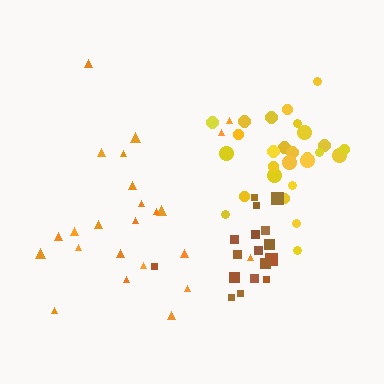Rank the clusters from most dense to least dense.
yellow, brown, orange.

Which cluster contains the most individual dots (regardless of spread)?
Yellow (27).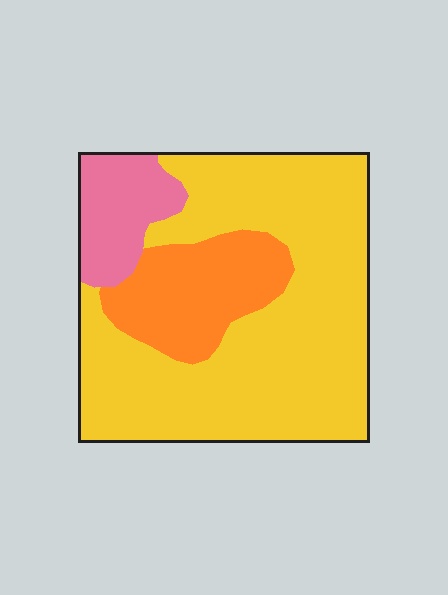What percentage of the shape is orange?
Orange covers about 20% of the shape.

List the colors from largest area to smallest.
From largest to smallest: yellow, orange, pink.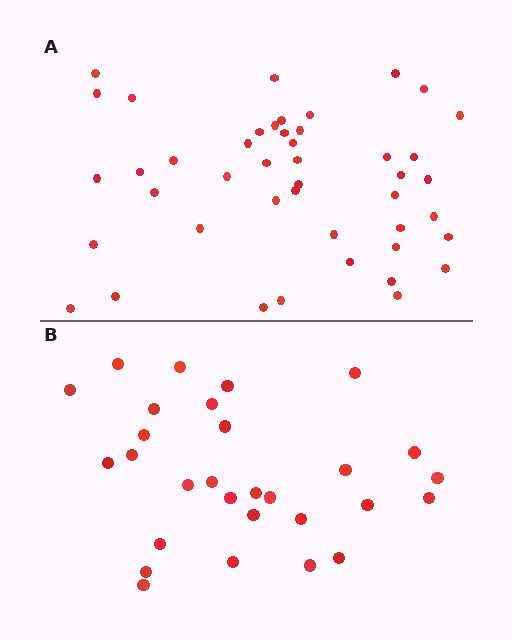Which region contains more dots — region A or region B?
Region A (the top region) has more dots.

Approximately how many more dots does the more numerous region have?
Region A has approximately 15 more dots than region B.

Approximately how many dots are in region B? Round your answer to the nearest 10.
About 30 dots. (The exact count is 29, which rounds to 30.)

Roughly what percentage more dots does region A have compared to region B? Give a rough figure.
About 55% more.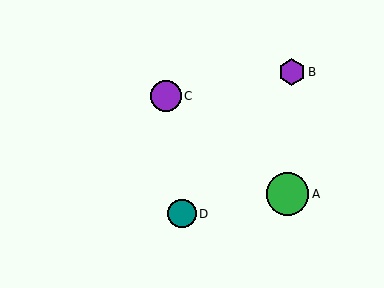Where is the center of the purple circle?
The center of the purple circle is at (166, 96).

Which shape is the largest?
The green circle (labeled A) is the largest.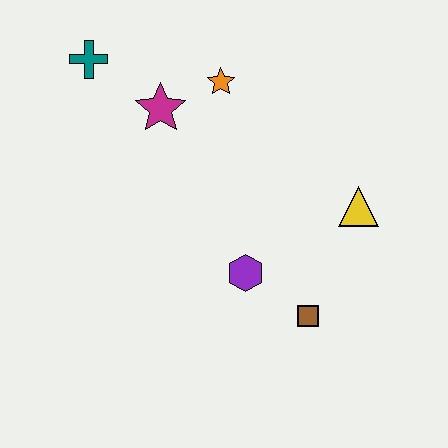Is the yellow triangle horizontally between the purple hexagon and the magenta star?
No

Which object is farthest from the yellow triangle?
The teal cross is farthest from the yellow triangle.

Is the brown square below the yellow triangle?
Yes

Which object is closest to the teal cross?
The magenta star is closest to the teal cross.